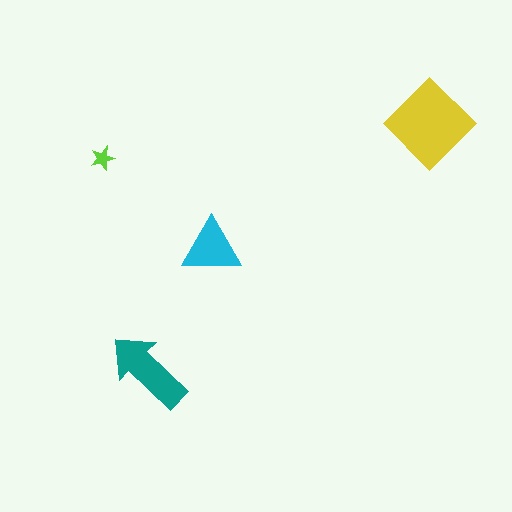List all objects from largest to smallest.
The yellow diamond, the teal arrow, the cyan triangle, the lime star.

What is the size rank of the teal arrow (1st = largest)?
2nd.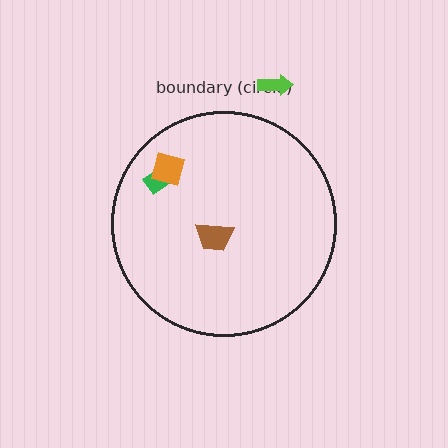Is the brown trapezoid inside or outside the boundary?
Inside.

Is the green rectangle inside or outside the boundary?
Inside.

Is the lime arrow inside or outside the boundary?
Outside.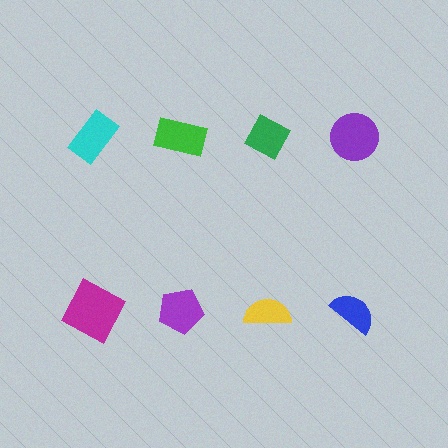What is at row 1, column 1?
A cyan rectangle.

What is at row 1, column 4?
A purple circle.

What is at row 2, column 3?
A yellow semicircle.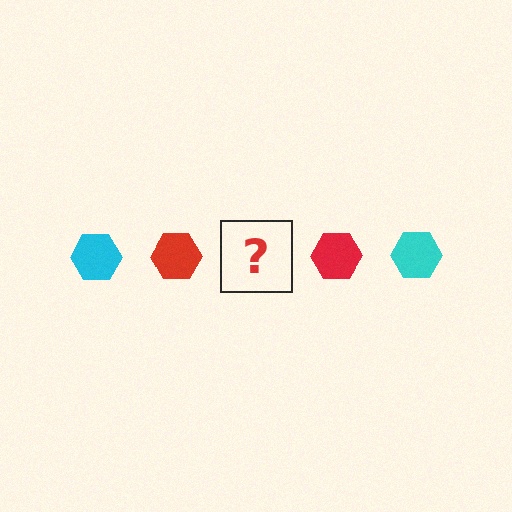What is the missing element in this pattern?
The missing element is a cyan hexagon.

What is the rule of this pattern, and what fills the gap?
The rule is that the pattern cycles through cyan, red hexagons. The gap should be filled with a cyan hexagon.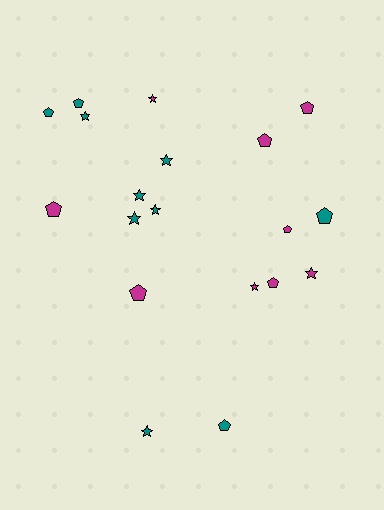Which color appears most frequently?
Teal, with 10 objects.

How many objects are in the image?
There are 19 objects.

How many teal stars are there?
There are 6 teal stars.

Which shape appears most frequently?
Pentagon, with 10 objects.